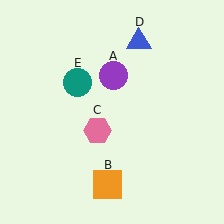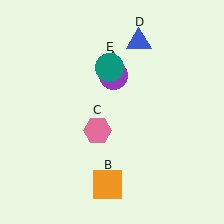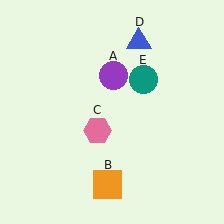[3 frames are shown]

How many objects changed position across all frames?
1 object changed position: teal circle (object E).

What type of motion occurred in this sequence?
The teal circle (object E) rotated clockwise around the center of the scene.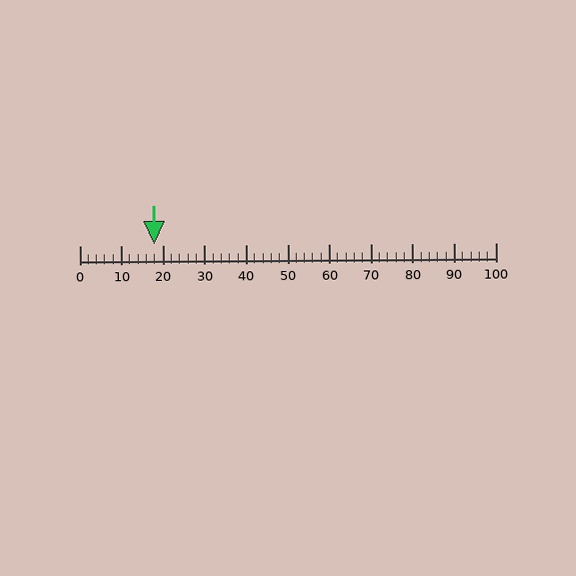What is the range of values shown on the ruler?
The ruler shows values from 0 to 100.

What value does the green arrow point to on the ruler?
The green arrow points to approximately 18.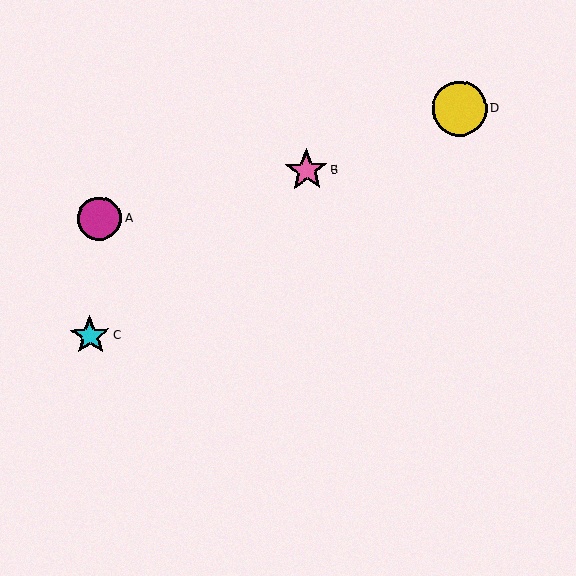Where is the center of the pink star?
The center of the pink star is at (307, 170).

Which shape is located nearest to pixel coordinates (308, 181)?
The pink star (labeled B) at (307, 170) is nearest to that location.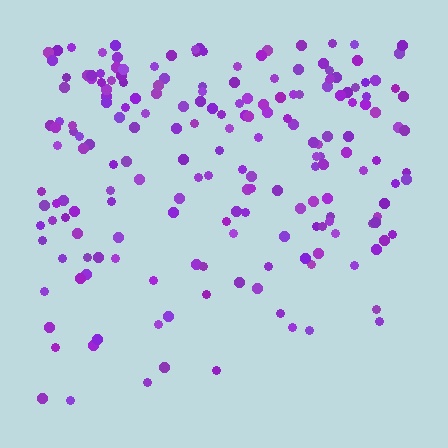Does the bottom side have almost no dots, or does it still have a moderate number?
Still a moderate number, just noticeably fewer than the top.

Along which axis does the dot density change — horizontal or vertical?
Vertical.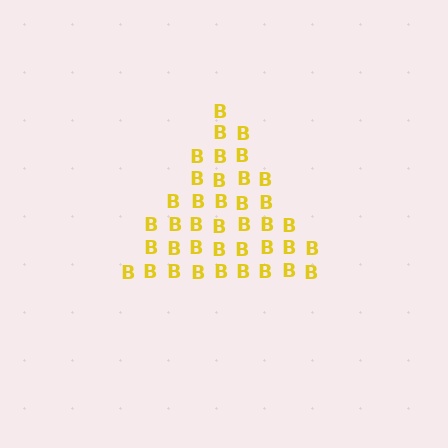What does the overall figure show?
The overall figure shows a triangle.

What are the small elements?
The small elements are letter B's.